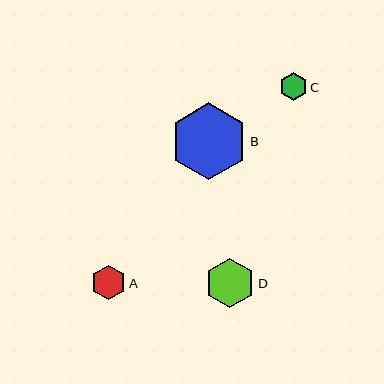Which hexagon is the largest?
Hexagon B is the largest with a size of approximately 77 pixels.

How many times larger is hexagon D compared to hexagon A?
Hexagon D is approximately 1.4 times the size of hexagon A.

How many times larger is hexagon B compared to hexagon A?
Hexagon B is approximately 2.2 times the size of hexagon A.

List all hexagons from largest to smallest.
From largest to smallest: B, D, A, C.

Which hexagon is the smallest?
Hexagon C is the smallest with a size of approximately 28 pixels.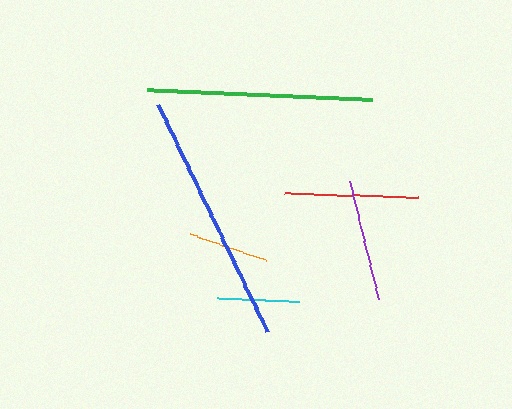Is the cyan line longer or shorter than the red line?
The red line is longer than the cyan line.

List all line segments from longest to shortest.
From longest to shortest: blue, green, red, purple, cyan, orange.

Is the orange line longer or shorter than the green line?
The green line is longer than the orange line.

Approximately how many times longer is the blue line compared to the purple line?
The blue line is approximately 2.1 times the length of the purple line.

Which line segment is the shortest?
The orange line is the shortest at approximately 81 pixels.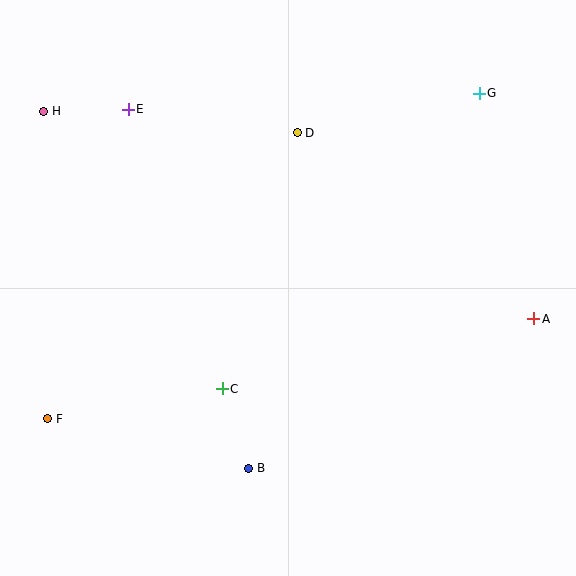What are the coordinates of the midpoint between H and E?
The midpoint between H and E is at (86, 110).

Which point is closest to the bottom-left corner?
Point F is closest to the bottom-left corner.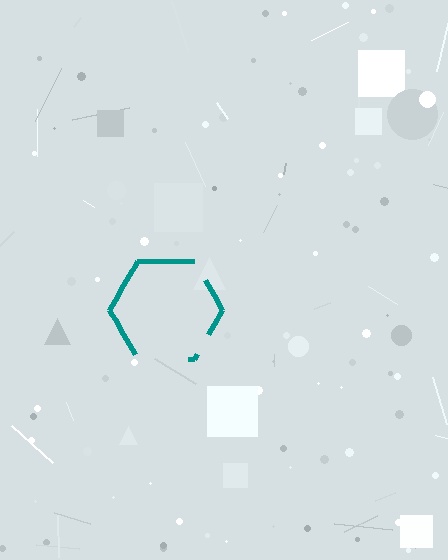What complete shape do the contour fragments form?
The contour fragments form a hexagon.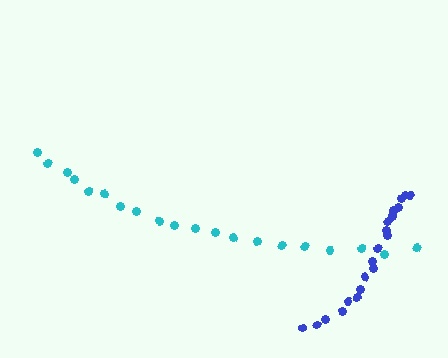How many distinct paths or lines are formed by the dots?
There are 2 distinct paths.